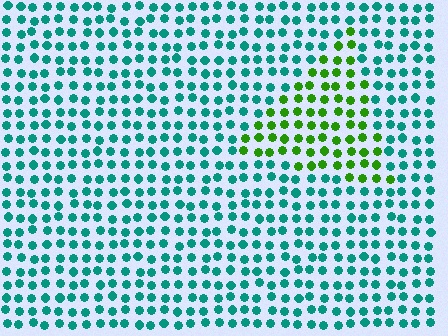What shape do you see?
I see a triangle.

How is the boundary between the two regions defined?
The boundary is defined purely by a slight shift in hue (about 63 degrees). Spacing, size, and orientation are identical on both sides.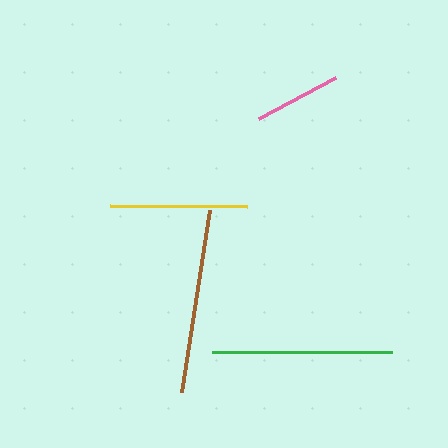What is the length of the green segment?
The green segment is approximately 181 pixels long.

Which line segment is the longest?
The brown line is the longest at approximately 185 pixels.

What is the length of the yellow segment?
The yellow segment is approximately 137 pixels long.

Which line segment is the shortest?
The pink line is the shortest at approximately 87 pixels.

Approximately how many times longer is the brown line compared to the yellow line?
The brown line is approximately 1.3 times the length of the yellow line.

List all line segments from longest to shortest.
From longest to shortest: brown, green, yellow, pink.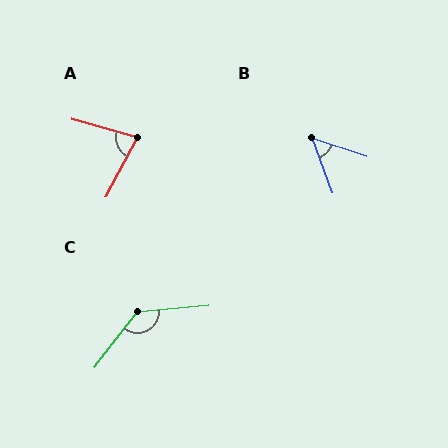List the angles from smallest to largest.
B (51°), A (78°), C (132°).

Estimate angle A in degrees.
Approximately 78 degrees.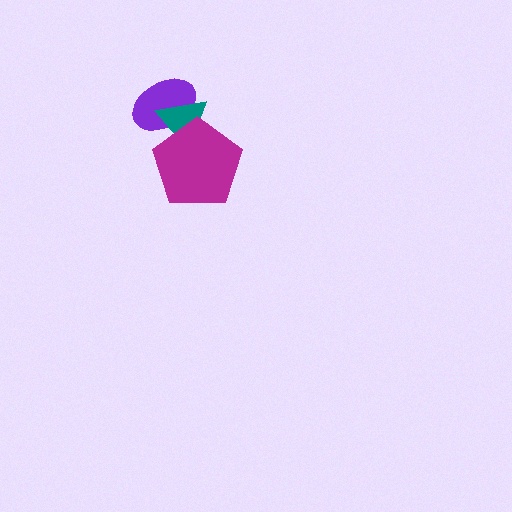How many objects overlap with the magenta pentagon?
2 objects overlap with the magenta pentagon.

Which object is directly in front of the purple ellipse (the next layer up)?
The teal triangle is directly in front of the purple ellipse.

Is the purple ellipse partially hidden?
Yes, it is partially covered by another shape.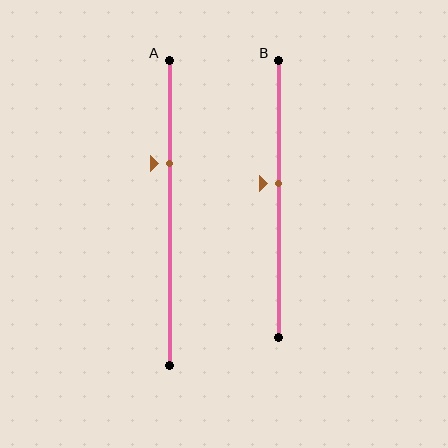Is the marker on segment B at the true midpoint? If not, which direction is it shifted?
No, the marker on segment B is shifted upward by about 6% of the segment length.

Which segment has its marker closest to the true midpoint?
Segment B has its marker closest to the true midpoint.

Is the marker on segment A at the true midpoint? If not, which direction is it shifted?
No, the marker on segment A is shifted upward by about 16% of the segment length.